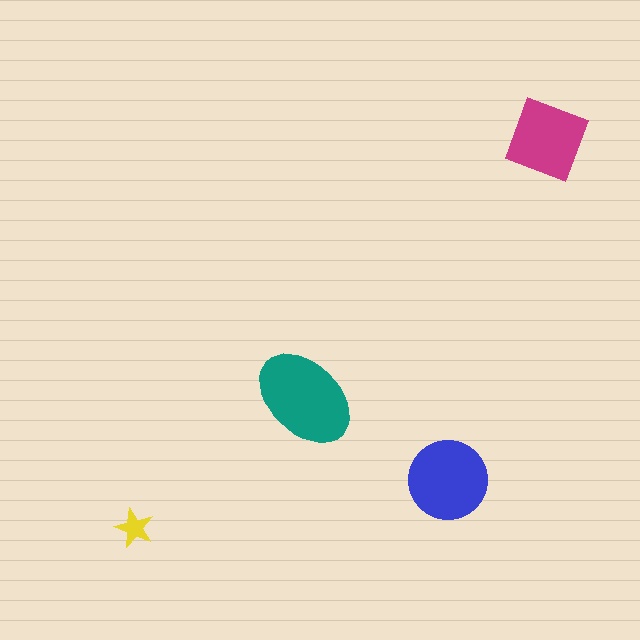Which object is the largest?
The teal ellipse.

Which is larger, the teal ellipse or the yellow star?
The teal ellipse.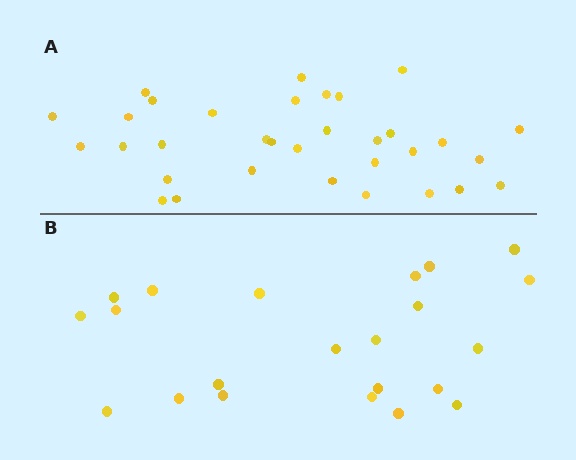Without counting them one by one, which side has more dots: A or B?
Region A (the top region) has more dots.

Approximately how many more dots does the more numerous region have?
Region A has roughly 12 or so more dots than region B.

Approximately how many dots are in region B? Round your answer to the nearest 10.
About 20 dots. (The exact count is 22, which rounds to 20.)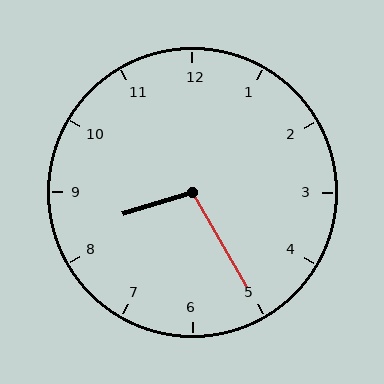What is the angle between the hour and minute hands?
Approximately 102 degrees.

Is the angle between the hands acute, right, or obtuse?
It is obtuse.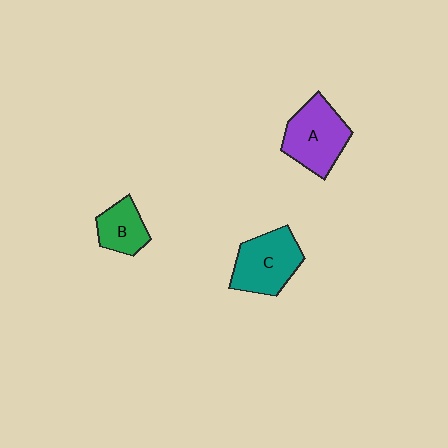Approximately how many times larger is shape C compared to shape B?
Approximately 1.6 times.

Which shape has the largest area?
Shape A (purple).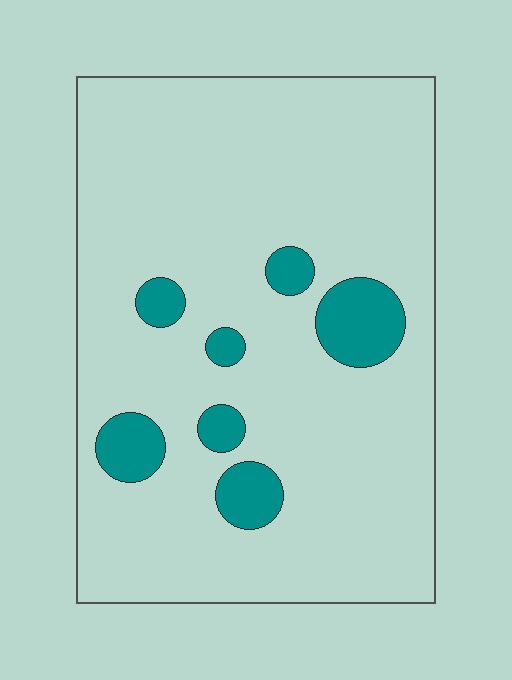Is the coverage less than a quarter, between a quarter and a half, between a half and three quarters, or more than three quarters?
Less than a quarter.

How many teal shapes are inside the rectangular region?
7.